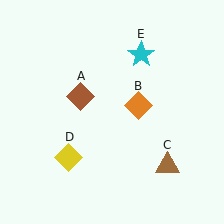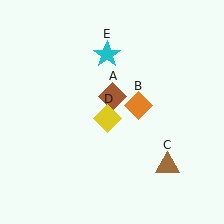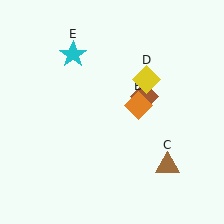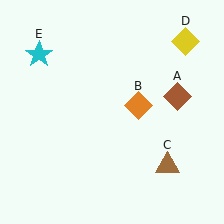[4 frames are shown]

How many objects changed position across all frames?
3 objects changed position: brown diamond (object A), yellow diamond (object D), cyan star (object E).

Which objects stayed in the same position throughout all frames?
Orange diamond (object B) and brown triangle (object C) remained stationary.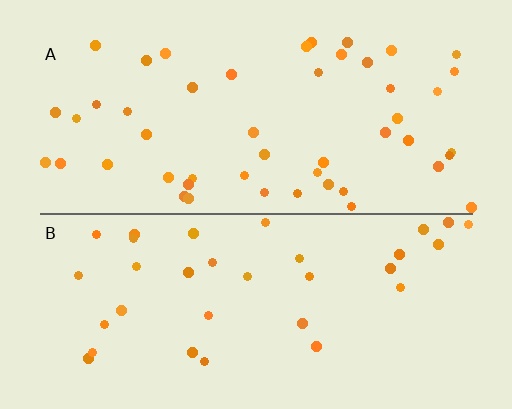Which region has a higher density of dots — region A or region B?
A (the top).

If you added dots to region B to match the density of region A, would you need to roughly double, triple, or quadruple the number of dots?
Approximately double.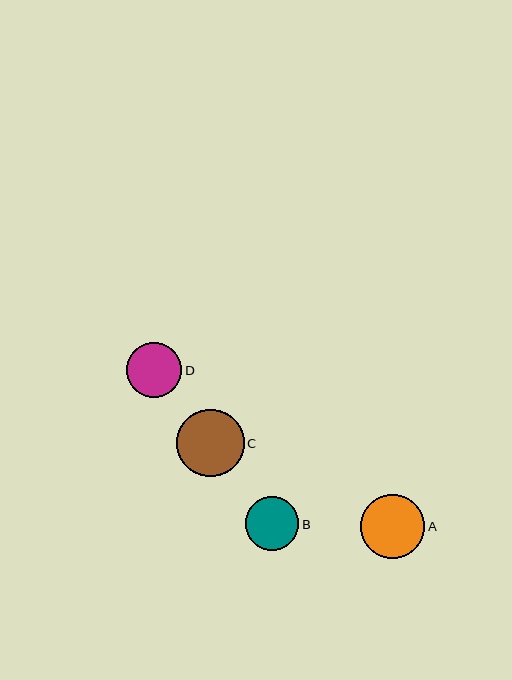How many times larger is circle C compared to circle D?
Circle C is approximately 1.2 times the size of circle D.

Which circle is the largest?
Circle C is the largest with a size of approximately 68 pixels.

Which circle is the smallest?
Circle B is the smallest with a size of approximately 53 pixels.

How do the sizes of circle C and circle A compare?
Circle C and circle A are approximately the same size.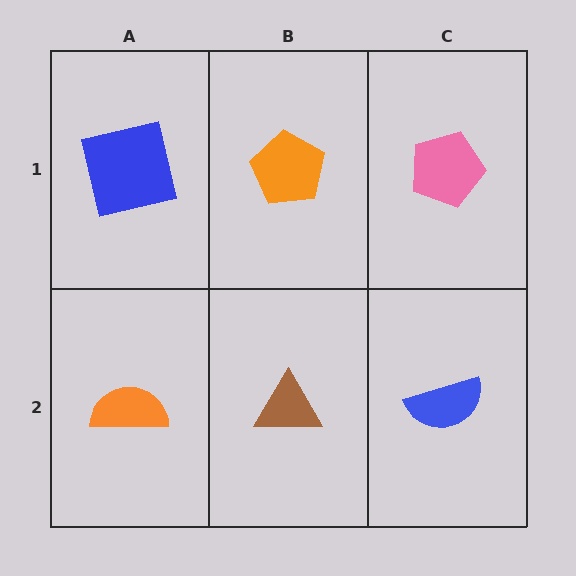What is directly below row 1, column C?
A blue semicircle.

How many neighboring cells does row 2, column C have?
2.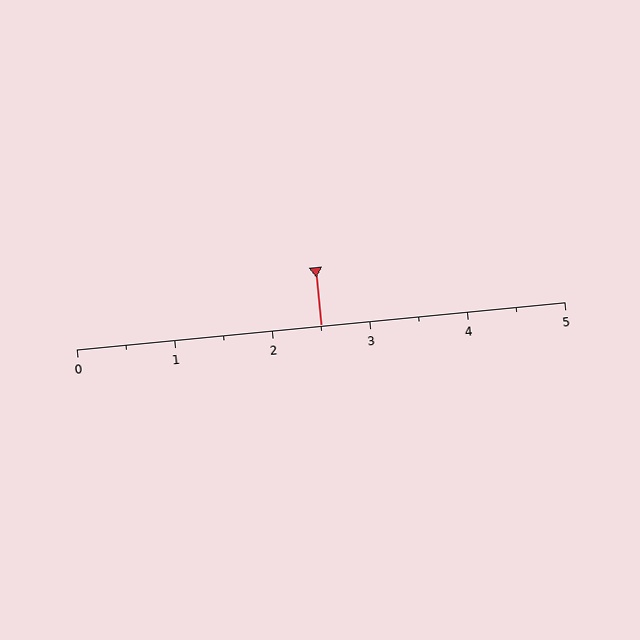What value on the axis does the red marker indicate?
The marker indicates approximately 2.5.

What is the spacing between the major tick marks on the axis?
The major ticks are spaced 1 apart.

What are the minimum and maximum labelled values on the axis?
The axis runs from 0 to 5.